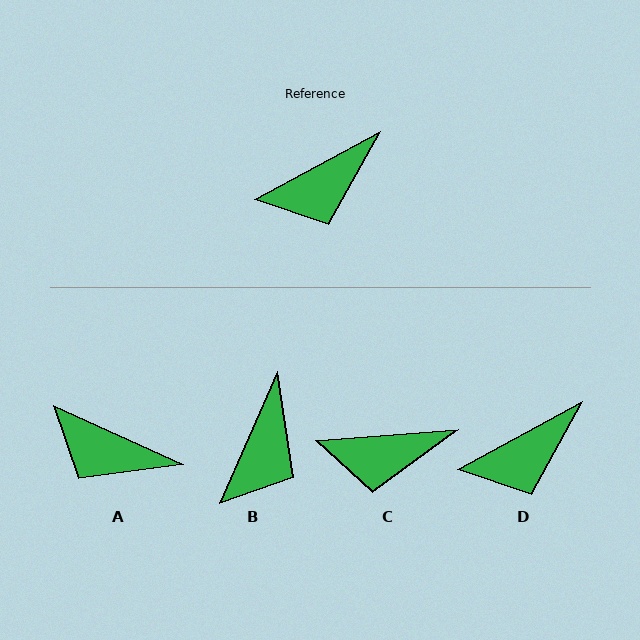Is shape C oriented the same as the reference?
No, it is off by about 24 degrees.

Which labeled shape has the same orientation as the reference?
D.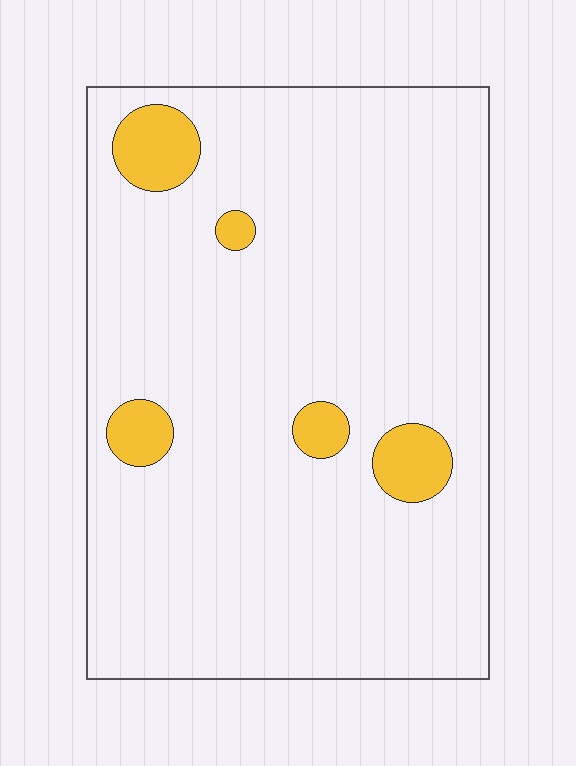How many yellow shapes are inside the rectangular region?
5.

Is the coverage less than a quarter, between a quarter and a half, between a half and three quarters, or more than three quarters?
Less than a quarter.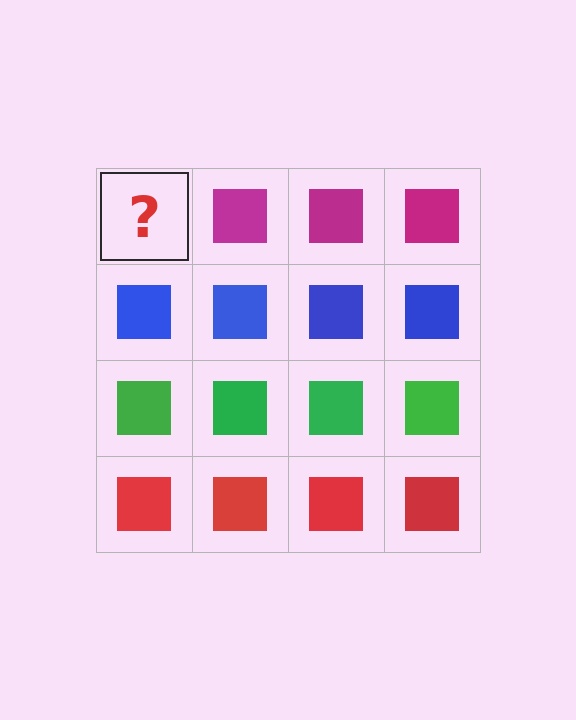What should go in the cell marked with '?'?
The missing cell should contain a magenta square.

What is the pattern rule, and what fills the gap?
The rule is that each row has a consistent color. The gap should be filled with a magenta square.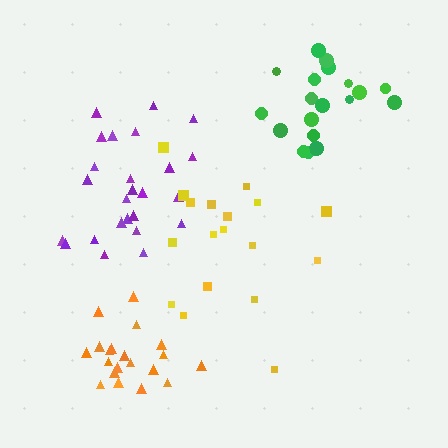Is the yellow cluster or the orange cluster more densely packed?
Orange.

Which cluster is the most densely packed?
Orange.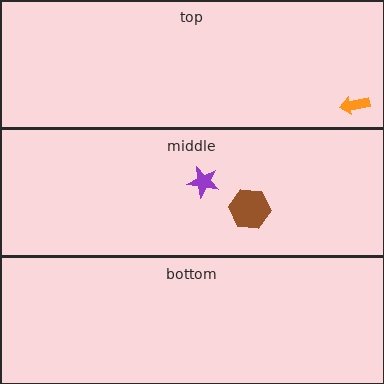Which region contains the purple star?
The middle region.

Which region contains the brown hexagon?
The middle region.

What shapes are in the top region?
The orange arrow.